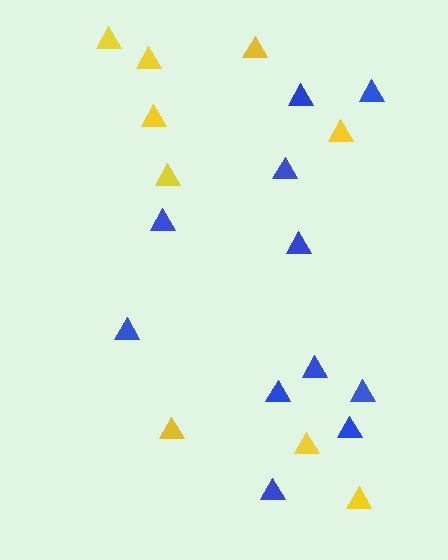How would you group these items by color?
There are 2 groups: one group of blue triangles (11) and one group of yellow triangles (9).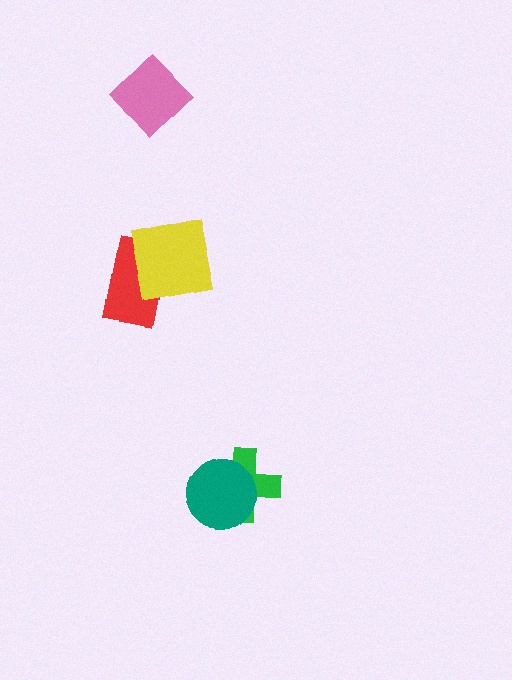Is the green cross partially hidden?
Yes, it is partially covered by another shape.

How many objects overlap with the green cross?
1 object overlaps with the green cross.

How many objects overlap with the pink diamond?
0 objects overlap with the pink diamond.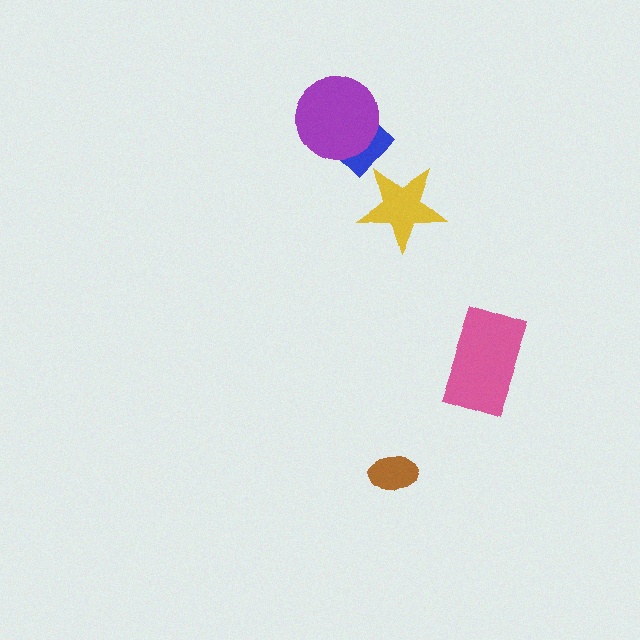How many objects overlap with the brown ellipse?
0 objects overlap with the brown ellipse.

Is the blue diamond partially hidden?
Yes, it is partially covered by another shape.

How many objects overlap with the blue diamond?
1 object overlaps with the blue diamond.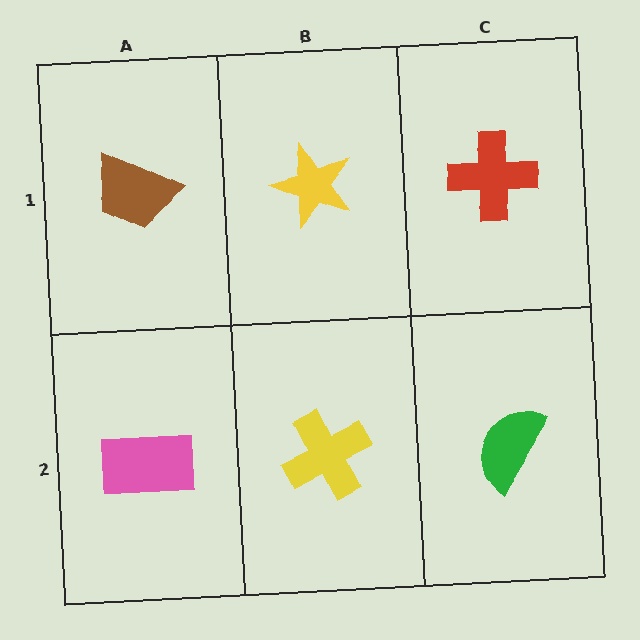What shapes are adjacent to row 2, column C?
A red cross (row 1, column C), a yellow cross (row 2, column B).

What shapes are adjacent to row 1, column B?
A yellow cross (row 2, column B), a brown trapezoid (row 1, column A), a red cross (row 1, column C).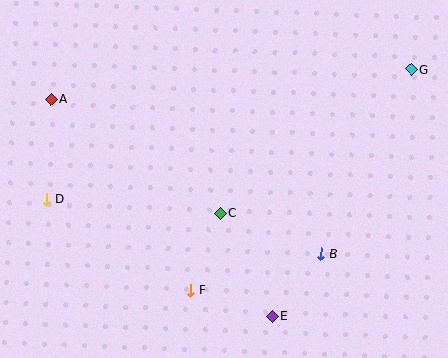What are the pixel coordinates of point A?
Point A is at (51, 99).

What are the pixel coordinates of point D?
Point D is at (47, 199).